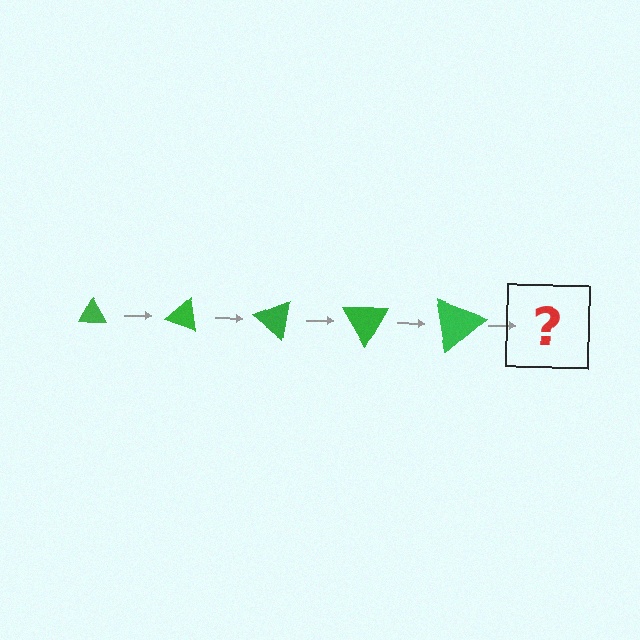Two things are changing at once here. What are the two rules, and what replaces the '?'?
The two rules are that the triangle grows larger each step and it rotates 20 degrees each step. The '?' should be a triangle, larger than the previous one and rotated 100 degrees from the start.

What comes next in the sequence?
The next element should be a triangle, larger than the previous one and rotated 100 degrees from the start.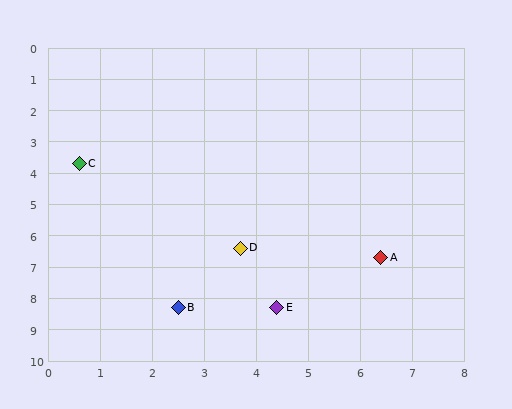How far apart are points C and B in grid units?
Points C and B are about 5.0 grid units apart.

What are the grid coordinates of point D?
Point D is at approximately (3.7, 6.4).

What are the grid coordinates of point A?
Point A is at approximately (6.4, 6.7).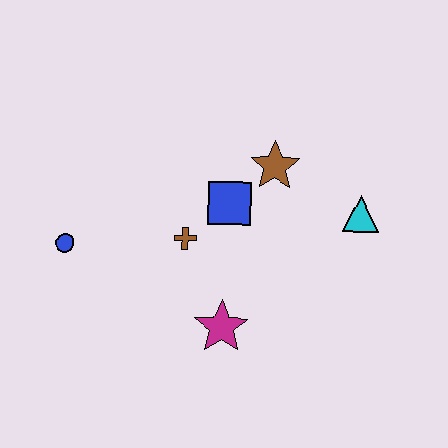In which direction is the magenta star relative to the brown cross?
The magenta star is below the brown cross.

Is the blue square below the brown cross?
No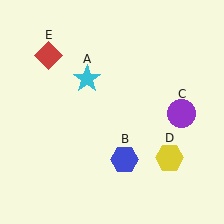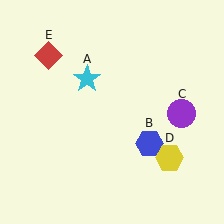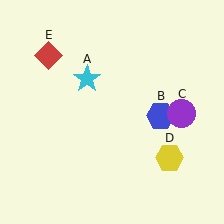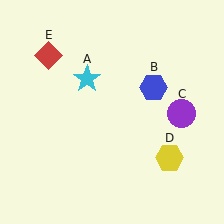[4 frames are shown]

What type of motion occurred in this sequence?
The blue hexagon (object B) rotated counterclockwise around the center of the scene.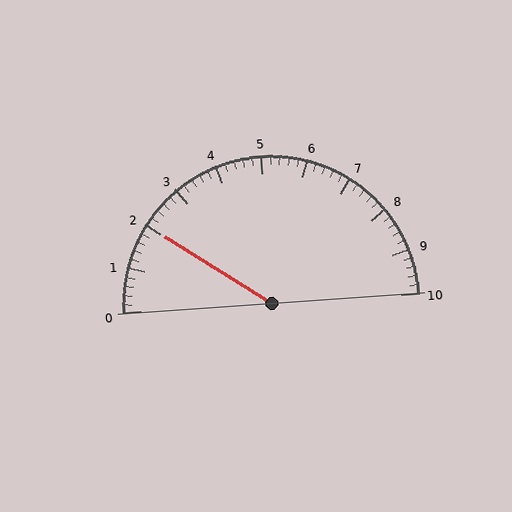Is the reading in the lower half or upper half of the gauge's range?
The reading is in the lower half of the range (0 to 10).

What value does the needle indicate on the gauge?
The needle indicates approximately 2.0.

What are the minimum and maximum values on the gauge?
The gauge ranges from 0 to 10.